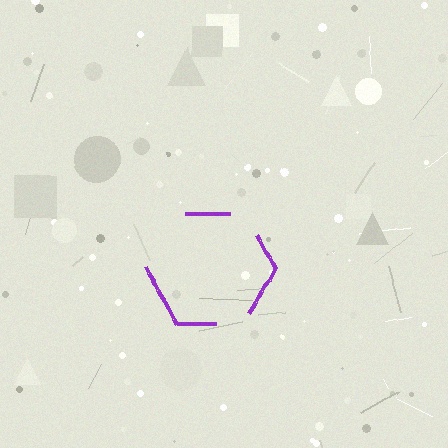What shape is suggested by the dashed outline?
The dashed outline suggests a hexagon.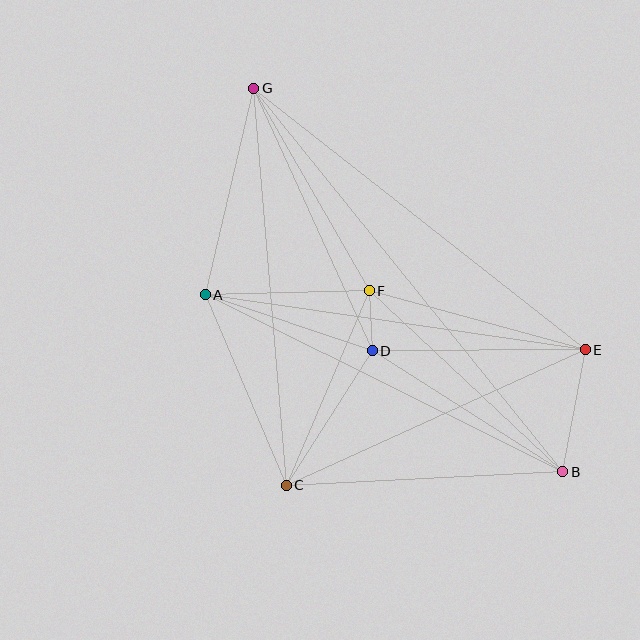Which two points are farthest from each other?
Points B and G are farthest from each other.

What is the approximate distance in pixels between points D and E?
The distance between D and E is approximately 213 pixels.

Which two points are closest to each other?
Points D and F are closest to each other.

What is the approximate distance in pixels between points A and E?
The distance between A and E is approximately 384 pixels.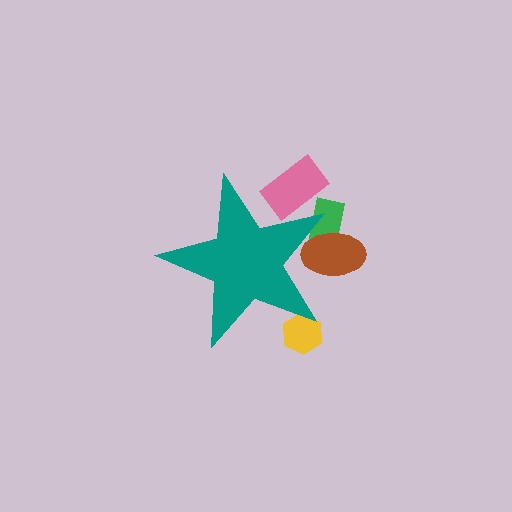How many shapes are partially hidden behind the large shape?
4 shapes are partially hidden.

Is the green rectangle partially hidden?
Yes, the green rectangle is partially hidden behind the teal star.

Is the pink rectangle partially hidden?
Yes, the pink rectangle is partially hidden behind the teal star.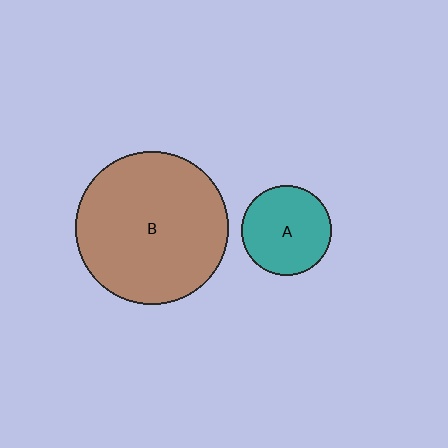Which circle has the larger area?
Circle B (brown).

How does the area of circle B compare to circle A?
Approximately 2.9 times.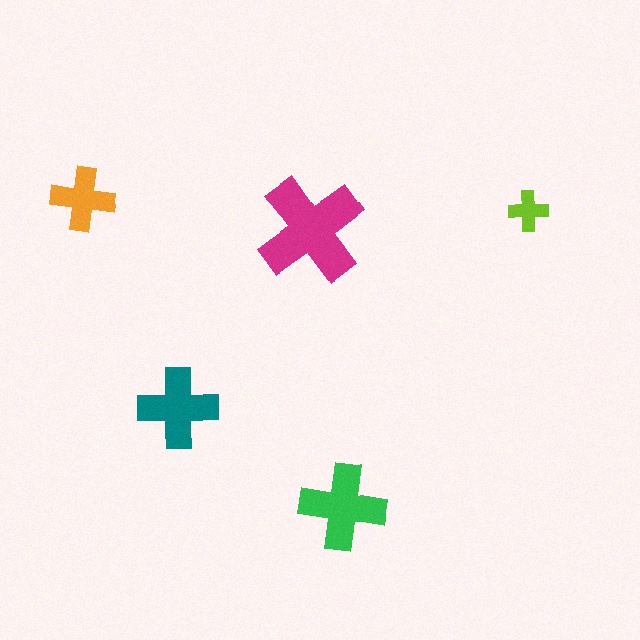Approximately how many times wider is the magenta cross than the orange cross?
About 1.5 times wider.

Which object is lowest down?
The green cross is bottommost.